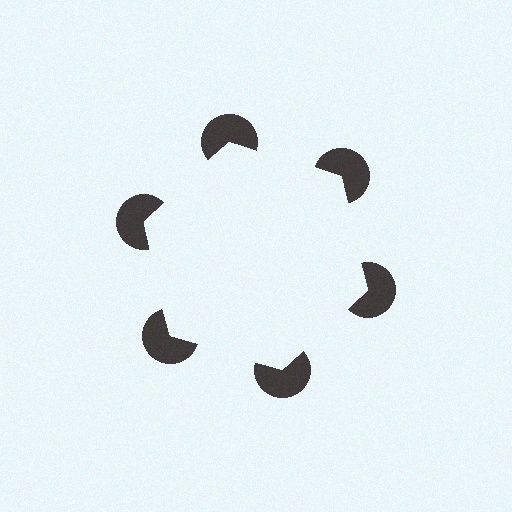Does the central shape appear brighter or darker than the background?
It typically appears slightly brighter than the background, even though no actual brightness change is drawn.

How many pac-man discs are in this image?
There are 6 — one at each vertex of the illusory hexagon.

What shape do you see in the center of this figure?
An illusory hexagon — its edges are inferred from the aligned wedge cuts in the pac-man discs, not physically drawn.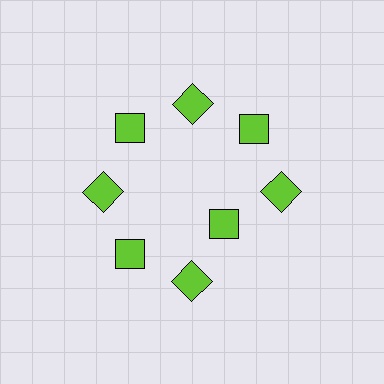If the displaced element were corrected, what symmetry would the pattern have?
It would have 8-fold rotational symmetry — the pattern would map onto itself every 45 degrees.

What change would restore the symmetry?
The symmetry would be restored by moving it outward, back onto the ring so that all 8 diamonds sit at equal angles and equal distance from the center.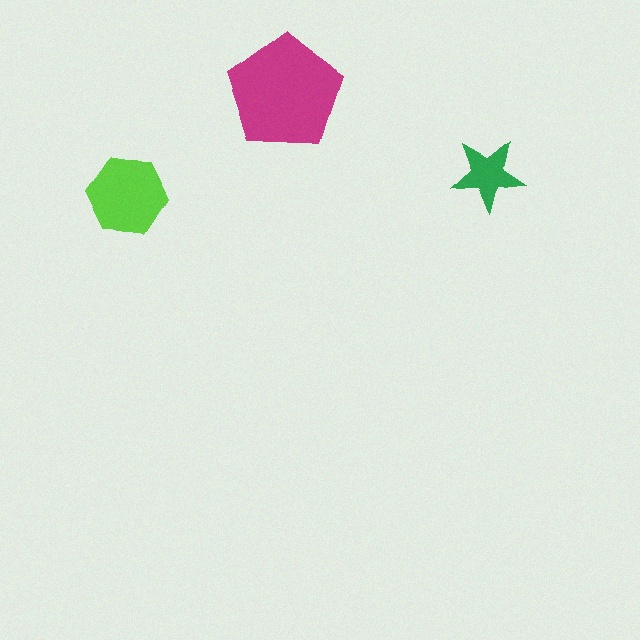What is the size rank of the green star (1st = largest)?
3rd.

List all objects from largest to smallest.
The magenta pentagon, the lime hexagon, the green star.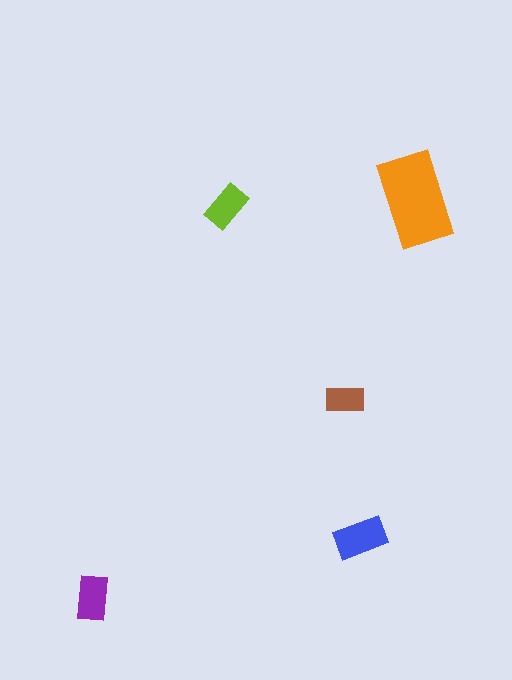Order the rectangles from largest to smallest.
the orange one, the blue one, the purple one, the lime one, the brown one.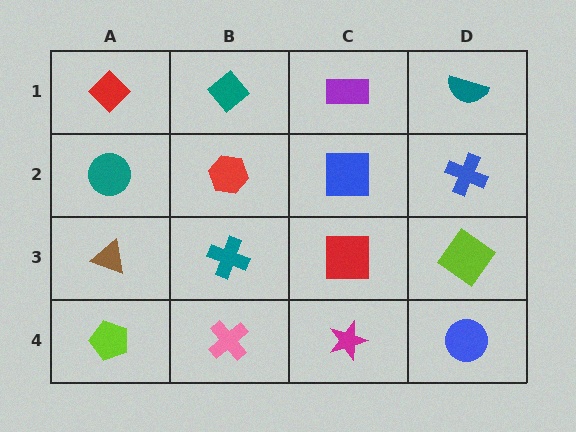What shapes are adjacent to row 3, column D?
A blue cross (row 2, column D), a blue circle (row 4, column D), a red square (row 3, column C).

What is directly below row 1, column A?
A teal circle.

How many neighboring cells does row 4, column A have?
2.